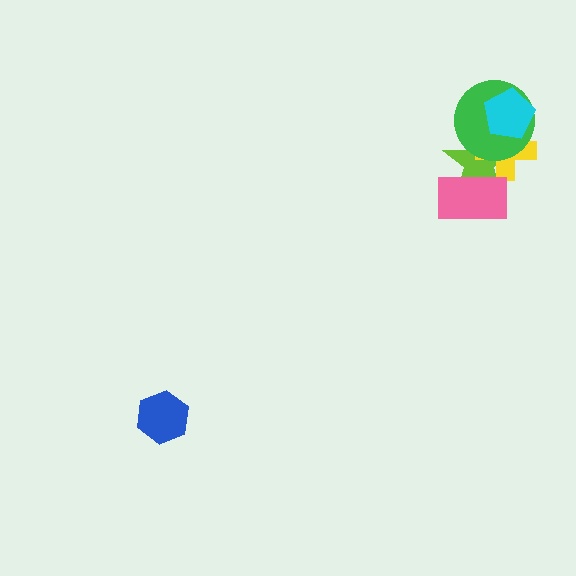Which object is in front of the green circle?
The cyan pentagon is in front of the green circle.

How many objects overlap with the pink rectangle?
1 object overlaps with the pink rectangle.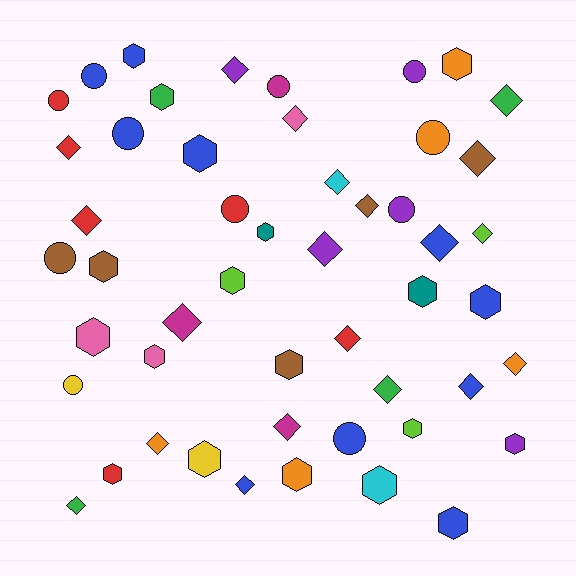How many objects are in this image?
There are 50 objects.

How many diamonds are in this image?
There are 20 diamonds.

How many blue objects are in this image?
There are 10 blue objects.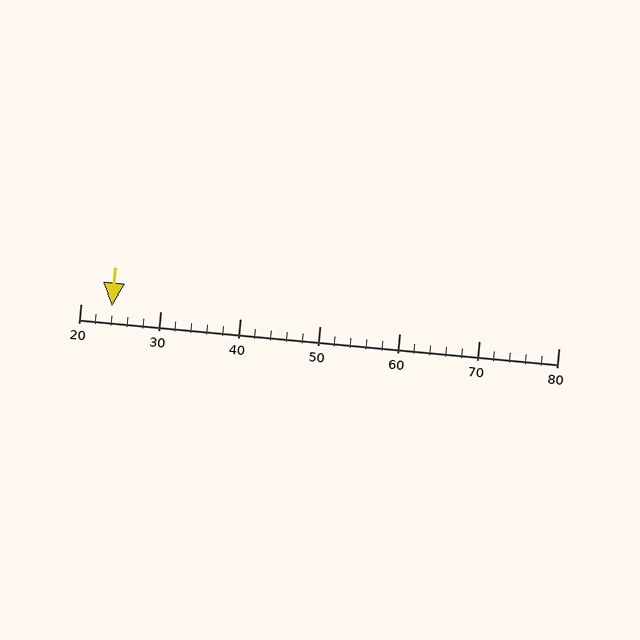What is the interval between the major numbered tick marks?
The major tick marks are spaced 10 units apart.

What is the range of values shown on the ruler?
The ruler shows values from 20 to 80.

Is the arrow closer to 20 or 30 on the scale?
The arrow is closer to 20.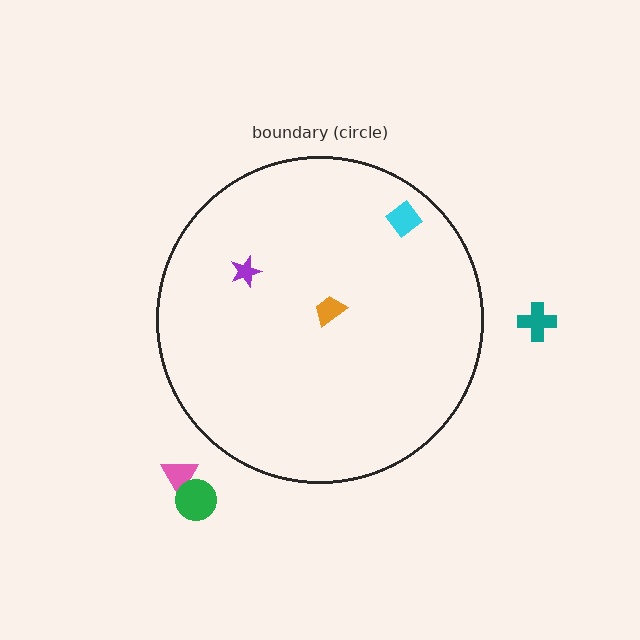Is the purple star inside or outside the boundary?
Inside.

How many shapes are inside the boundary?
3 inside, 3 outside.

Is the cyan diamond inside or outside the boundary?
Inside.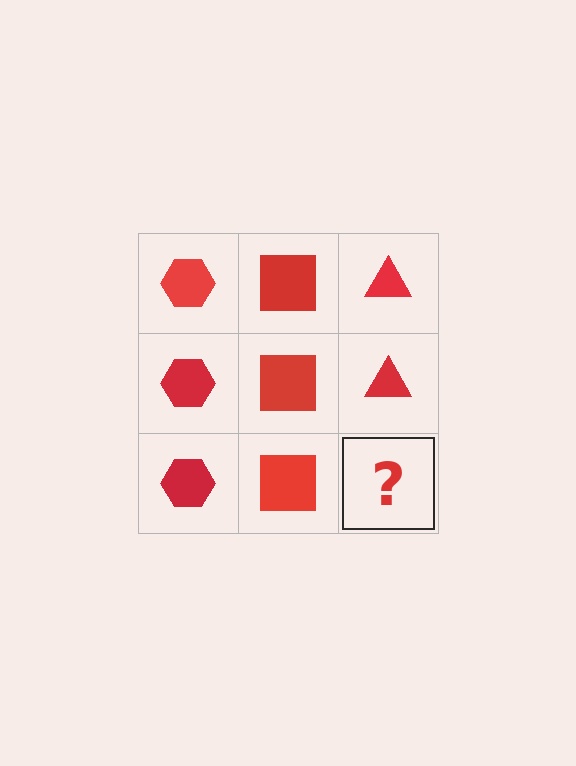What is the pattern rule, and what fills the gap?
The rule is that each column has a consistent shape. The gap should be filled with a red triangle.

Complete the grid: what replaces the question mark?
The question mark should be replaced with a red triangle.